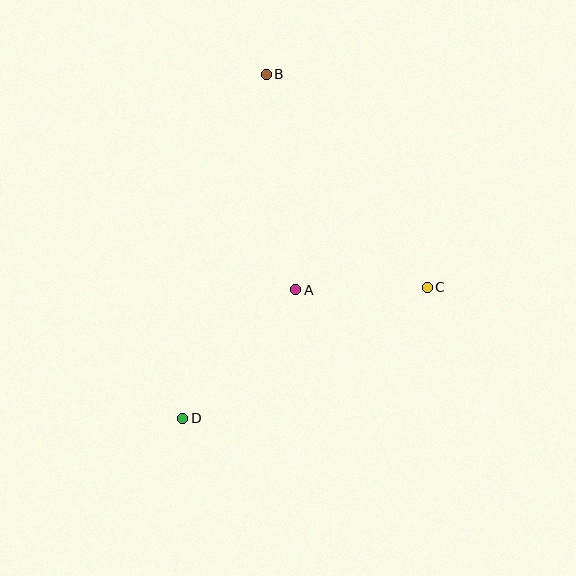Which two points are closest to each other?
Points A and C are closest to each other.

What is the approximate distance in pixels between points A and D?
The distance between A and D is approximately 171 pixels.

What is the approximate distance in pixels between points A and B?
The distance between A and B is approximately 217 pixels.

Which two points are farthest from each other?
Points B and D are farthest from each other.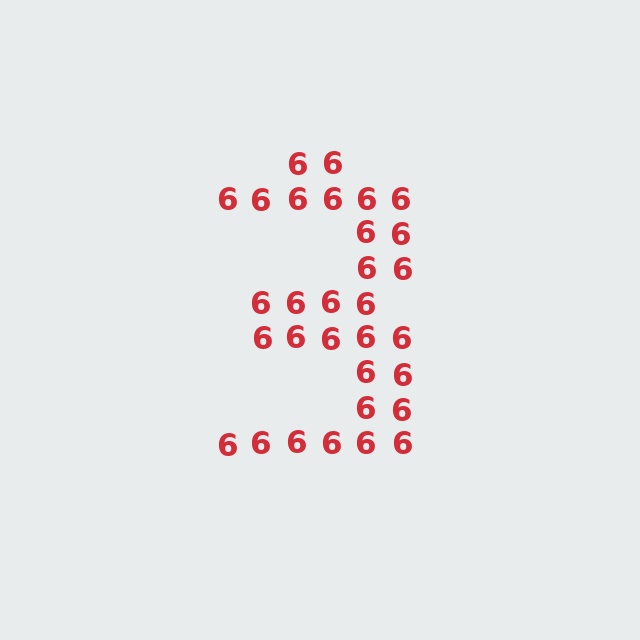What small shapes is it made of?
It is made of small digit 6's.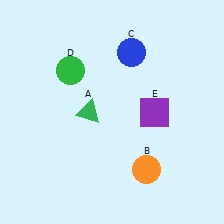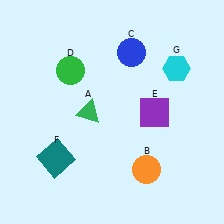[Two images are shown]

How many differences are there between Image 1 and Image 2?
There are 2 differences between the two images.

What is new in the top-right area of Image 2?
A cyan hexagon (G) was added in the top-right area of Image 2.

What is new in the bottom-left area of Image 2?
A teal square (F) was added in the bottom-left area of Image 2.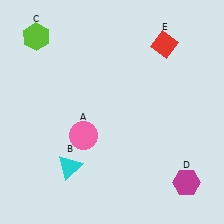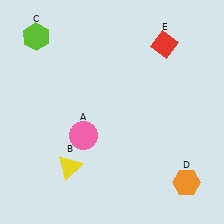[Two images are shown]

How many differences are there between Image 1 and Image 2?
There are 2 differences between the two images.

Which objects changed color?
B changed from cyan to yellow. D changed from magenta to orange.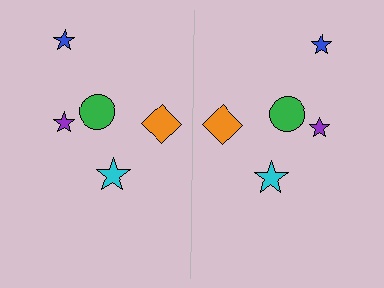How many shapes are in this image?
There are 10 shapes in this image.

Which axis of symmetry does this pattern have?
The pattern has a vertical axis of symmetry running through the center of the image.